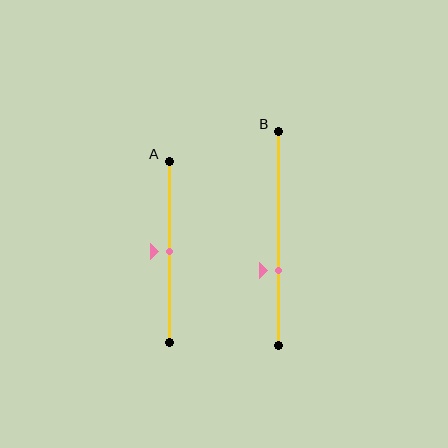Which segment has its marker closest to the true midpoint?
Segment A has its marker closest to the true midpoint.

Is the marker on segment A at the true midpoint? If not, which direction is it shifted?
Yes, the marker on segment A is at the true midpoint.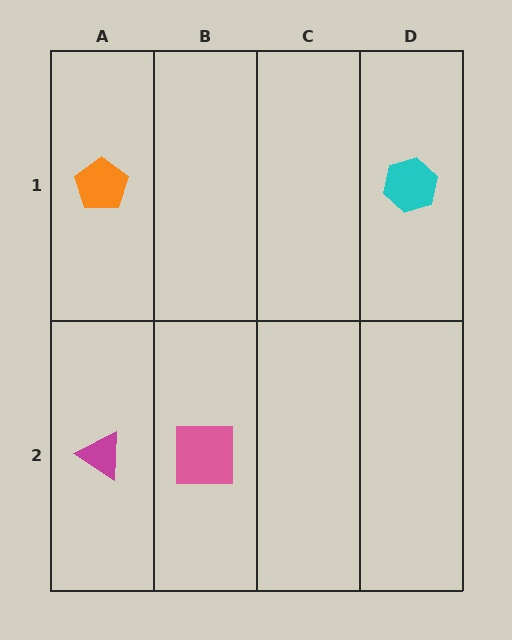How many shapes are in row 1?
2 shapes.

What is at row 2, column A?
A magenta triangle.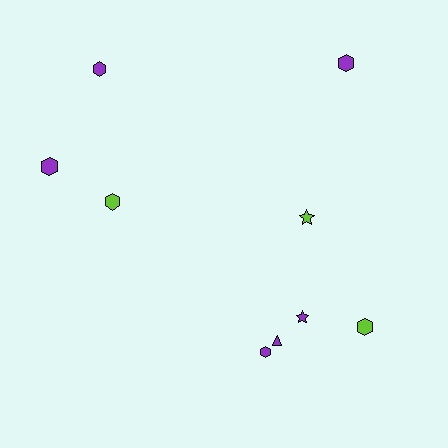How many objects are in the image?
There are 9 objects.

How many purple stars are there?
There is 1 purple star.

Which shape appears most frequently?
Hexagon, with 6 objects.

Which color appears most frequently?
Purple, with 6 objects.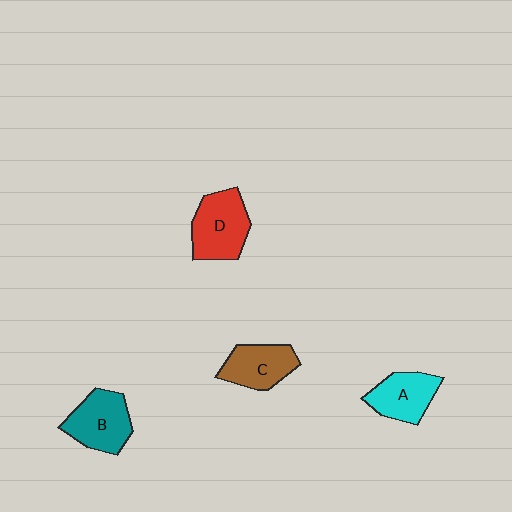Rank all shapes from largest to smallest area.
From largest to smallest: D (red), B (teal), A (cyan), C (brown).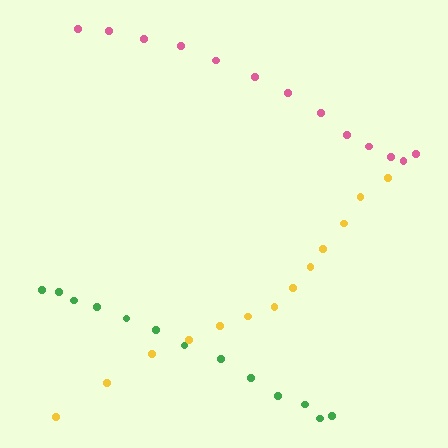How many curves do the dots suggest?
There are 3 distinct paths.